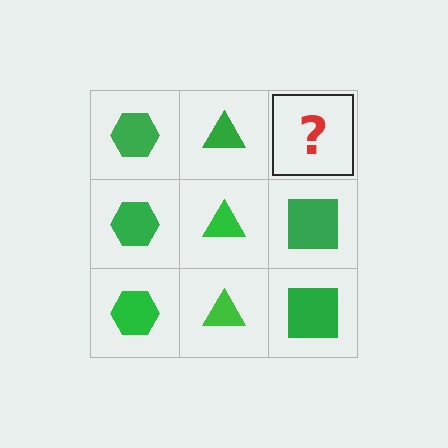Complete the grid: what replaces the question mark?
The question mark should be replaced with a green square.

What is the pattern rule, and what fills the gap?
The rule is that each column has a consistent shape. The gap should be filled with a green square.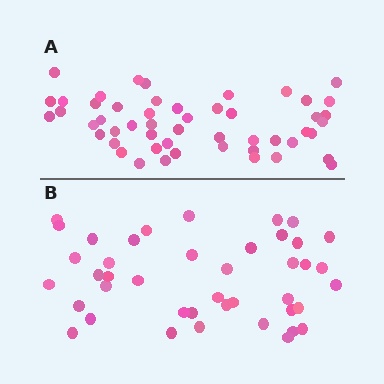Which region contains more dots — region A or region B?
Region A (the top region) has more dots.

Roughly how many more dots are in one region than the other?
Region A has roughly 8 or so more dots than region B.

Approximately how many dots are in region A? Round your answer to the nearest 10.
About 50 dots. (The exact count is 51, which rounds to 50.)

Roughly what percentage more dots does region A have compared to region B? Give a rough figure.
About 20% more.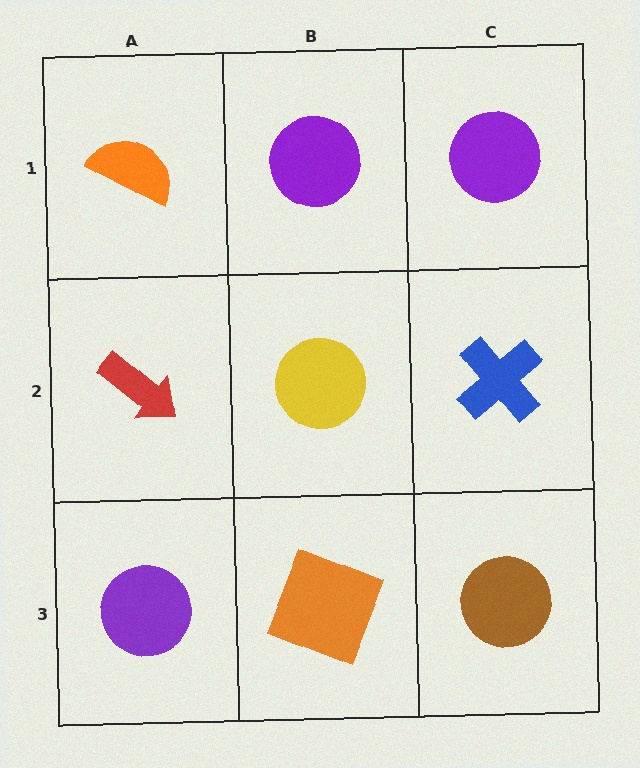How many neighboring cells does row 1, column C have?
2.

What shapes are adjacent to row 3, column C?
A blue cross (row 2, column C), an orange square (row 3, column B).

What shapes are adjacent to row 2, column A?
An orange semicircle (row 1, column A), a purple circle (row 3, column A), a yellow circle (row 2, column B).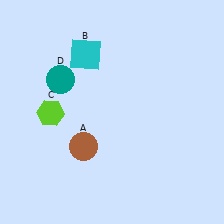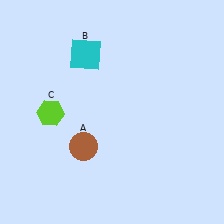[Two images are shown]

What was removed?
The teal circle (D) was removed in Image 2.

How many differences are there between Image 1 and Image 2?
There is 1 difference between the two images.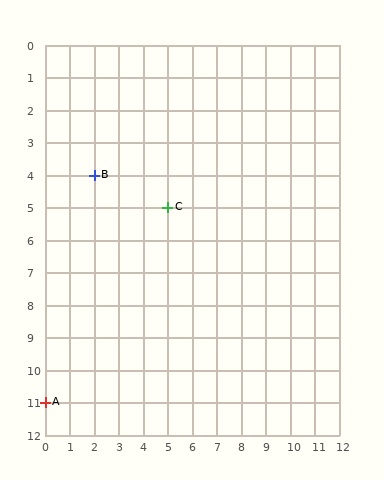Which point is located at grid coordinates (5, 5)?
Point C is at (5, 5).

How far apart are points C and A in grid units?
Points C and A are 5 columns and 6 rows apart (about 7.8 grid units diagonally).